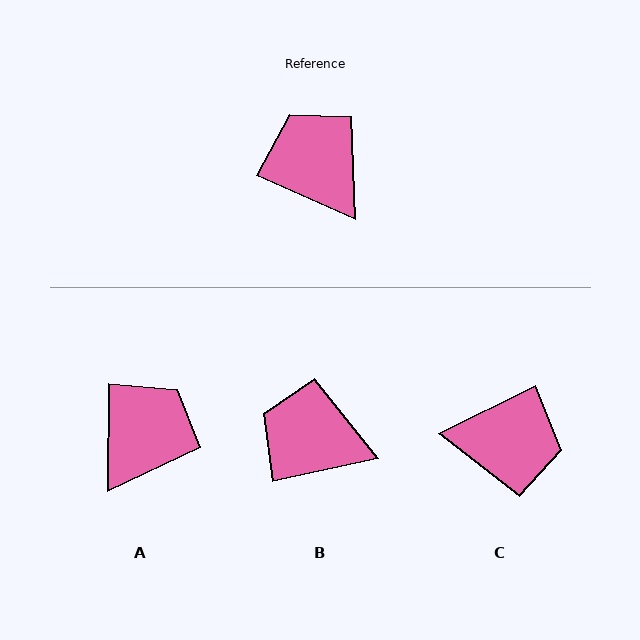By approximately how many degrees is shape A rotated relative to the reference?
Approximately 67 degrees clockwise.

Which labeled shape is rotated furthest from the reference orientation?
C, about 130 degrees away.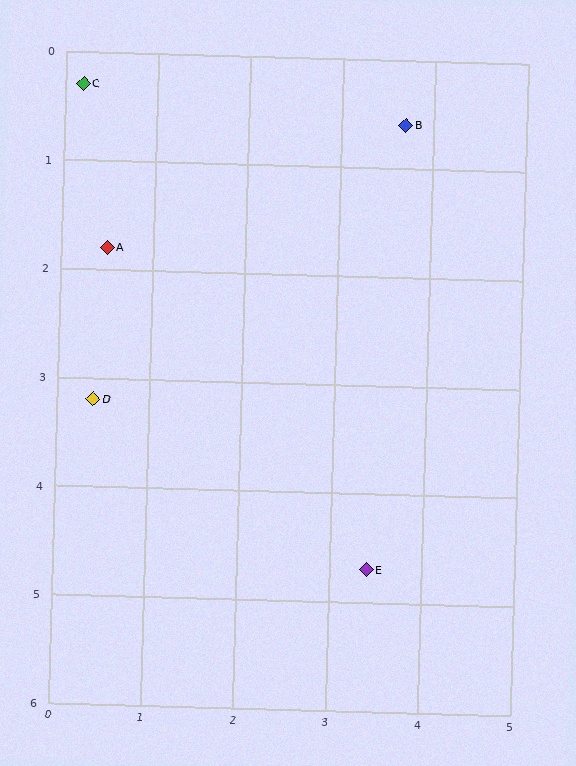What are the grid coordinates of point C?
Point C is at approximately (0.2, 0.3).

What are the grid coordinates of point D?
Point D is at approximately (0.4, 3.2).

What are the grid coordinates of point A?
Point A is at approximately (0.5, 1.8).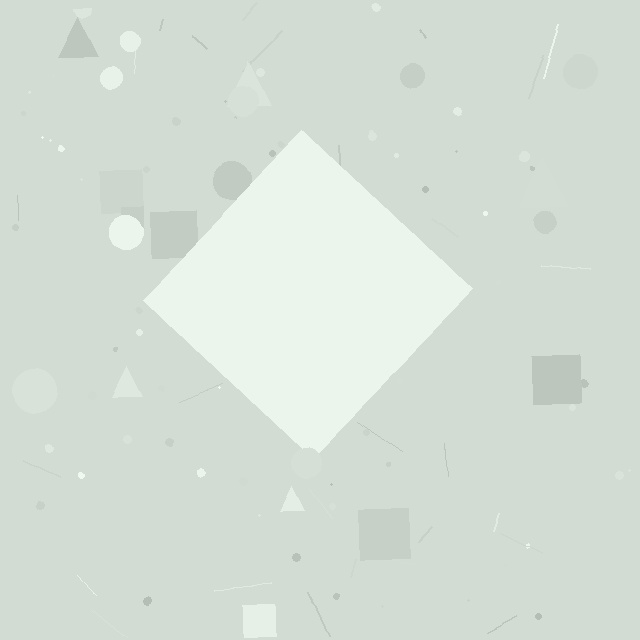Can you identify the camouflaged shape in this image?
The camouflaged shape is a diamond.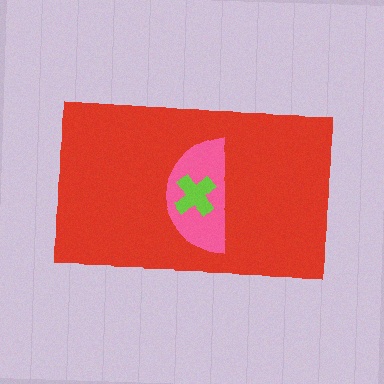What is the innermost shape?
The lime cross.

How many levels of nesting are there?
3.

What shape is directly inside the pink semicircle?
The lime cross.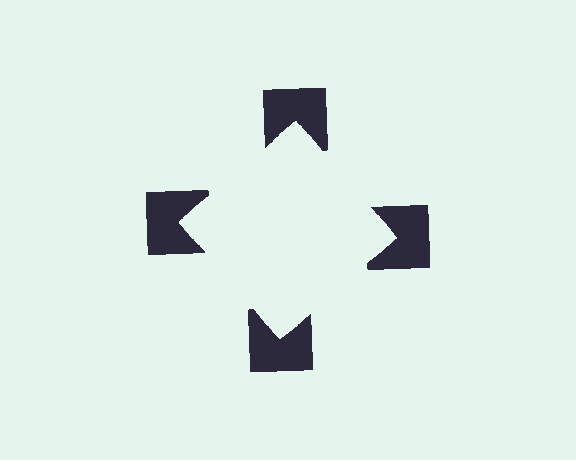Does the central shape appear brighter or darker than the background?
It typically appears slightly brighter than the background, even though no actual brightness change is drawn.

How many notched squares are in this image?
There are 4 — one at each vertex of the illusory square.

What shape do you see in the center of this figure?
An illusory square — its edges are inferred from the aligned wedge cuts in the notched squares, not physically drawn.